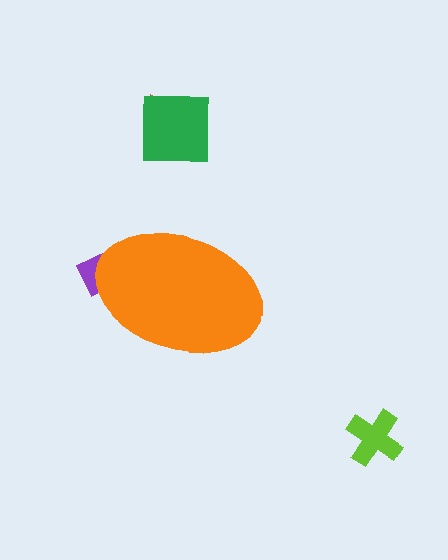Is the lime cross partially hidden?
No, the lime cross is fully visible.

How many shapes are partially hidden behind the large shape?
1 shape is partially hidden.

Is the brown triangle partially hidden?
No, the brown triangle is fully visible.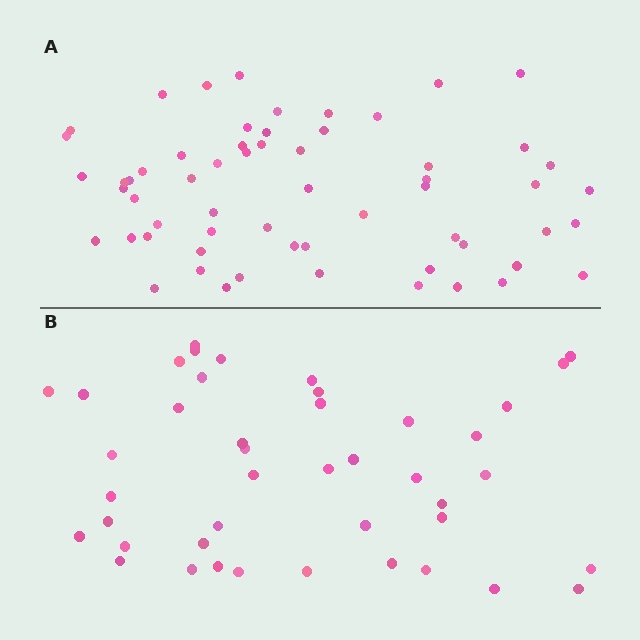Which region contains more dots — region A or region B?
Region A (the top region) has more dots.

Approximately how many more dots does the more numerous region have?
Region A has approximately 15 more dots than region B.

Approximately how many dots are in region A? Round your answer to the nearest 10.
About 60 dots.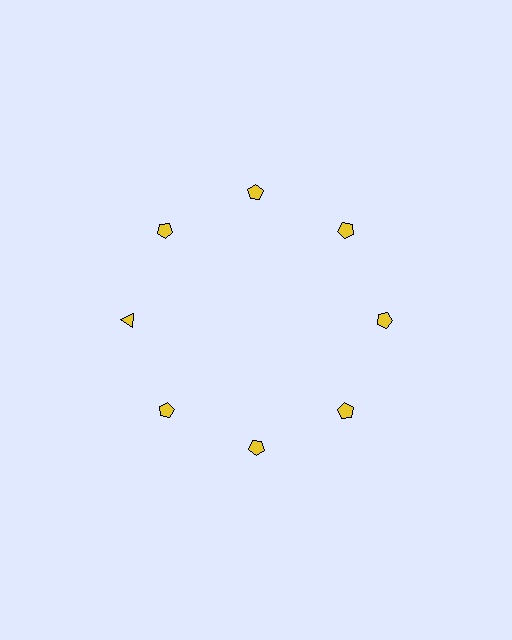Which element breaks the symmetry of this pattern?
The yellow triangle at roughly the 9 o'clock position breaks the symmetry. All other shapes are yellow pentagons.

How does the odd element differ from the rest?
It has a different shape: triangle instead of pentagon.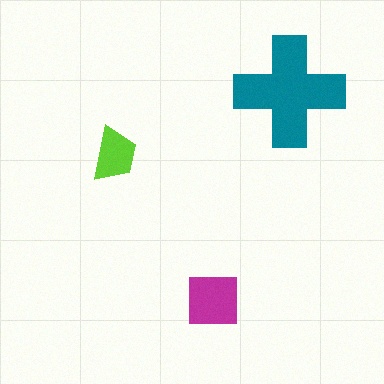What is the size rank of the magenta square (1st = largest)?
2nd.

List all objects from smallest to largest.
The lime trapezoid, the magenta square, the teal cross.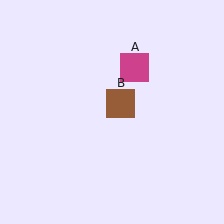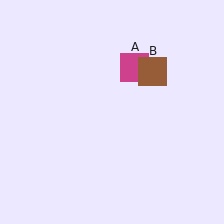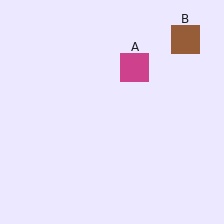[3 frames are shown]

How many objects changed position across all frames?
1 object changed position: brown square (object B).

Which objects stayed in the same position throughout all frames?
Magenta square (object A) remained stationary.